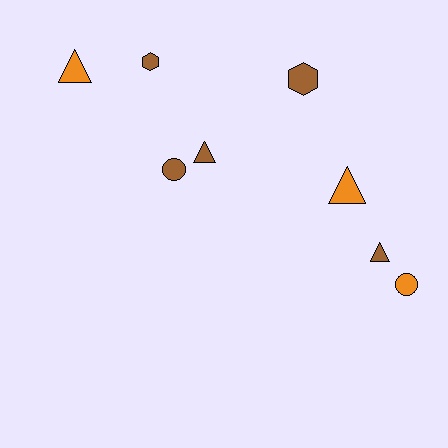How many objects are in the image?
There are 8 objects.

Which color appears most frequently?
Brown, with 5 objects.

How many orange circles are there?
There is 1 orange circle.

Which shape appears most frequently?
Triangle, with 4 objects.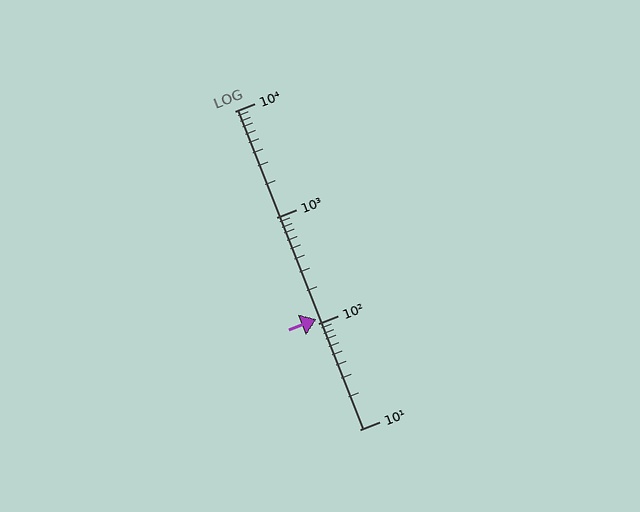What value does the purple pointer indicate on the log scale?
The pointer indicates approximately 110.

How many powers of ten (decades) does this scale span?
The scale spans 3 decades, from 10 to 10000.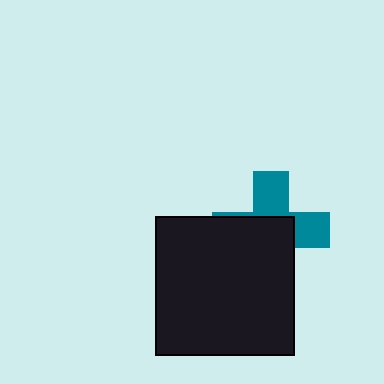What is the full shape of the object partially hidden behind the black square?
The partially hidden object is a teal cross.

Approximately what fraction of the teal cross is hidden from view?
Roughly 58% of the teal cross is hidden behind the black square.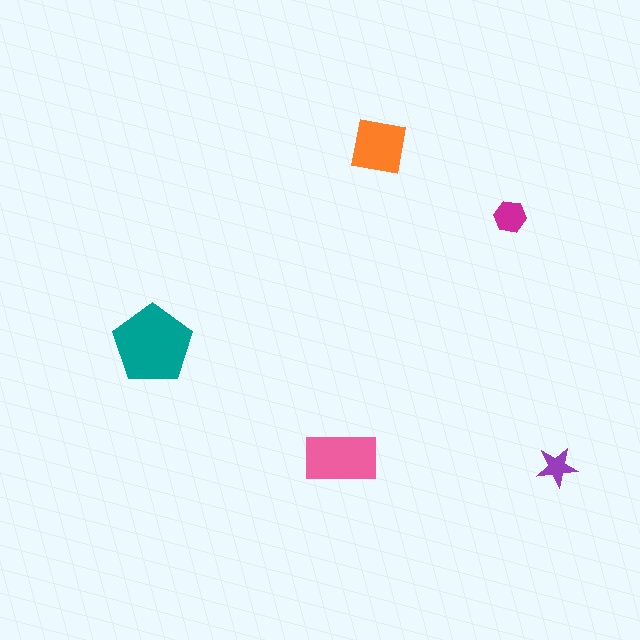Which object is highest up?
The orange square is topmost.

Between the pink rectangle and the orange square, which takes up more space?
The pink rectangle.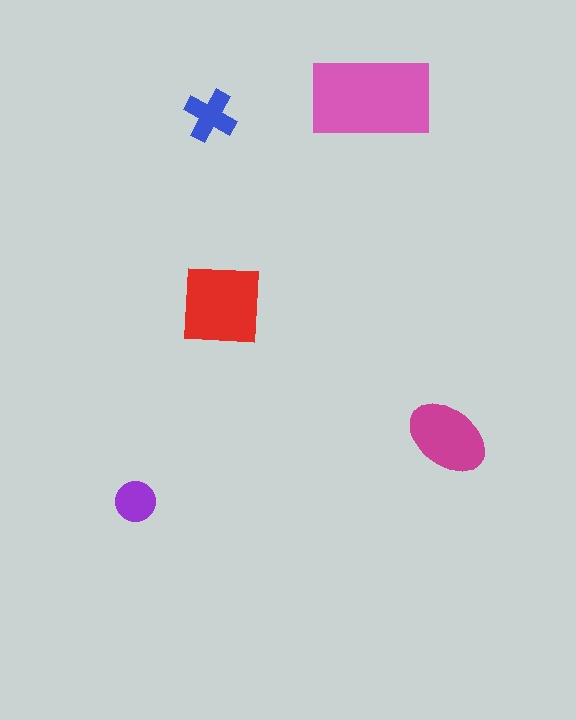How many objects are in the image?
There are 5 objects in the image.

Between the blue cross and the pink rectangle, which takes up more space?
The pink rectangle.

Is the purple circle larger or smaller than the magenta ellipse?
Smaller.